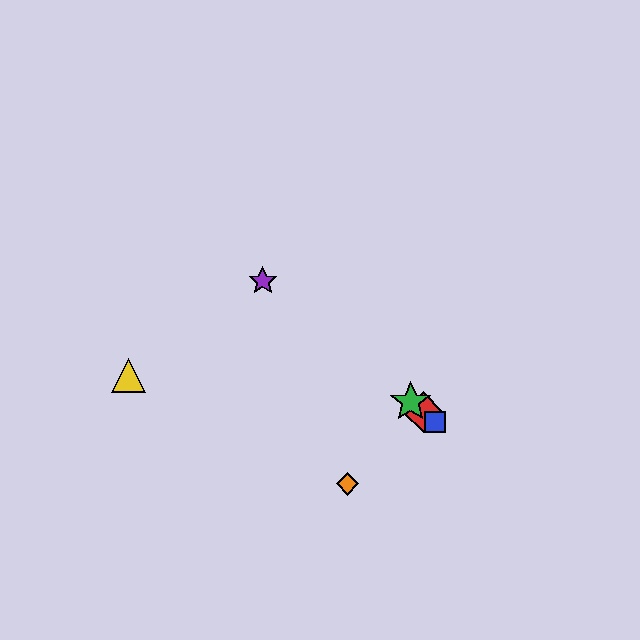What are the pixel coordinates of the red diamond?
The red diamond is at (423, 412).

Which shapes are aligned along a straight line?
The red diamond, the blue square, the green star, the purple star are aligned along a straight line.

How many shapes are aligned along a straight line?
4 shapes (the red diamond, the blue square, the green star, the purple star) are aligned along a straight line.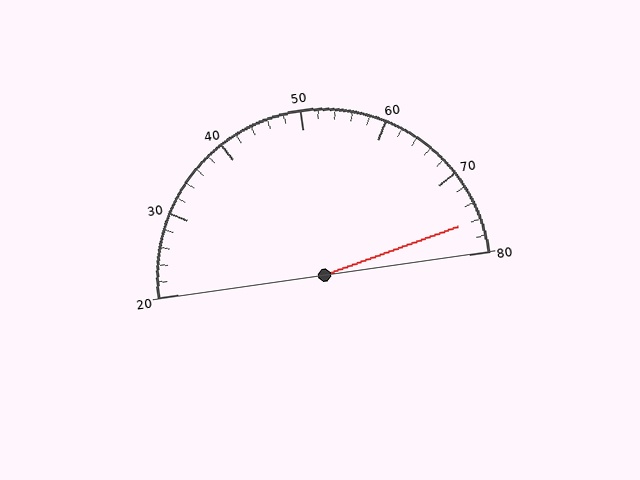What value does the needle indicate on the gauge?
The needle indicates approximately 76.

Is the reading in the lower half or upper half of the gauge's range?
The reading is in the upper half of the range (20 to 80).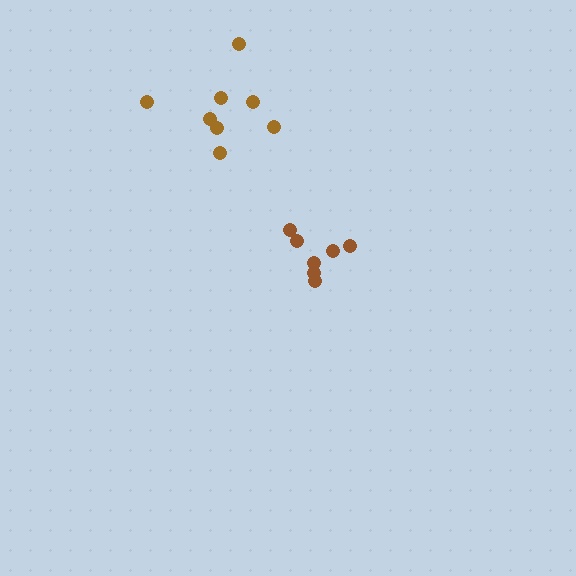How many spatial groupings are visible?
There are 2 spatial groupings.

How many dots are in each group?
Group 1: 8 dots, Group 2: 7 dots (15 total).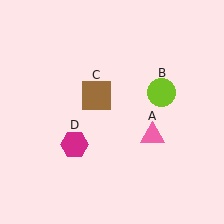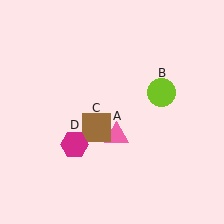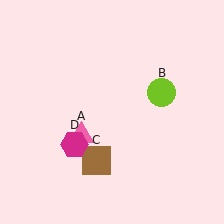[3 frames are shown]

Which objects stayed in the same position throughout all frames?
Lime circle (object B) and magenta hexagon (object D) remained stationary.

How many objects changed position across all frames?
2 objects changed position: pink triangle (object A), brown square (object C).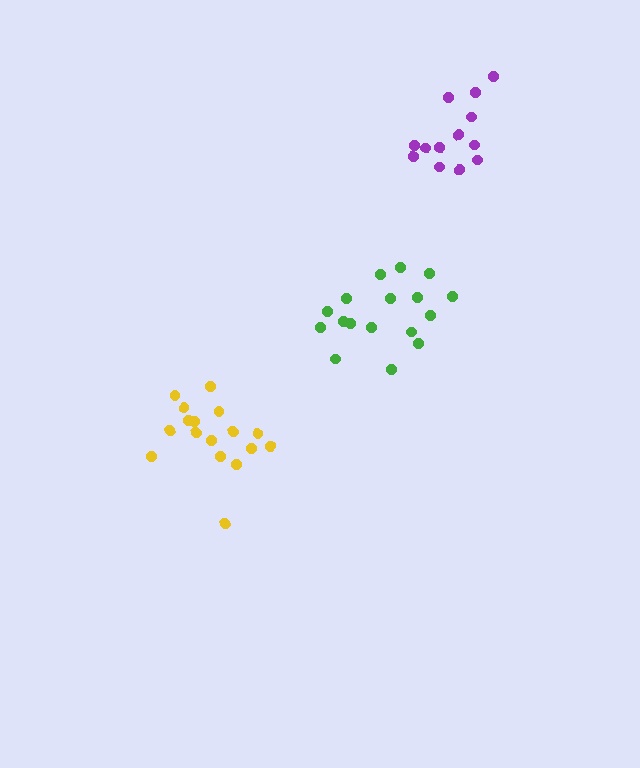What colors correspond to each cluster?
The clusters are colored: purple, green, yellow.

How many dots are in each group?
Group 1: 13 dots, Group 2: 17 dots, Group 3: 17 dots (47 total).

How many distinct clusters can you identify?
There are 3 distinct clusters.